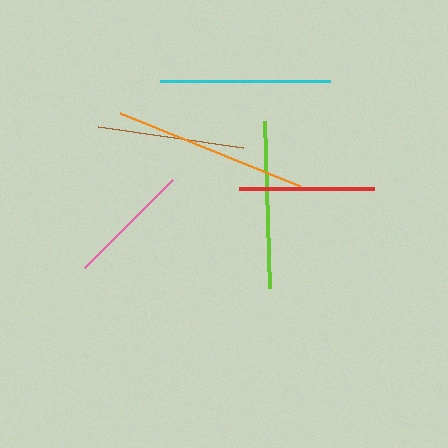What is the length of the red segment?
The red segment is approximately 135 pixels long.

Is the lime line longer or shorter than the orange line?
The orange line is longer than the lime line.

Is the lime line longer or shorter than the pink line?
The lime line is longer than the pink line.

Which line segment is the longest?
The orange line is the longest at approximately 194 pixels.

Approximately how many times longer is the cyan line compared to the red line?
The cyan line is approximately 1.3 times the length of the red line.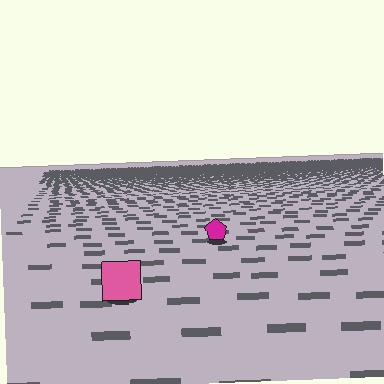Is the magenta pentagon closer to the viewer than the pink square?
No. The pink square is closer — you can tell from the texture gradient: the ground texture is coarser near it.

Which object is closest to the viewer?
The pink square is closest. The texture marks near it are larger and more spread out.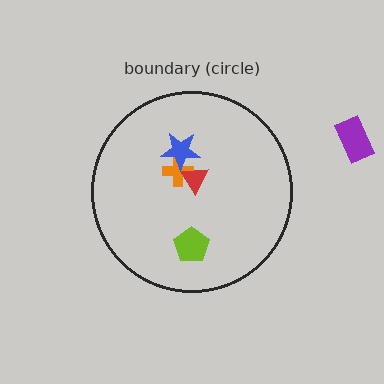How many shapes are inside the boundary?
4 inside, 1 outside.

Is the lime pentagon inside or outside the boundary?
Inside.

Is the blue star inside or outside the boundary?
Inside.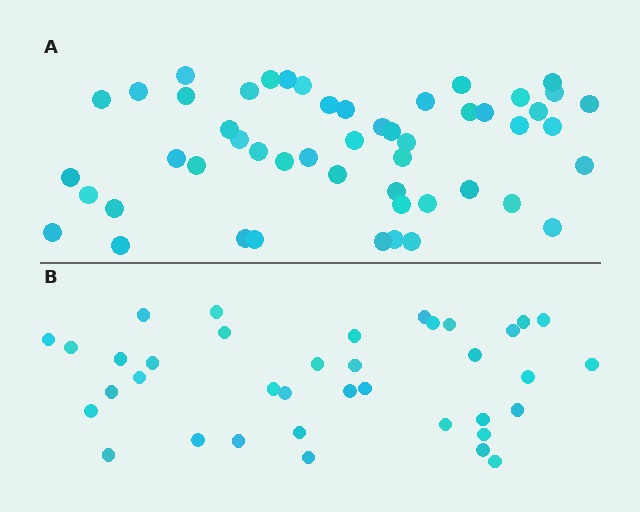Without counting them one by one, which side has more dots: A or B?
Region A (the top region) has more dots.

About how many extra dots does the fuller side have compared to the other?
Region A has approximately 15 more dots than region B.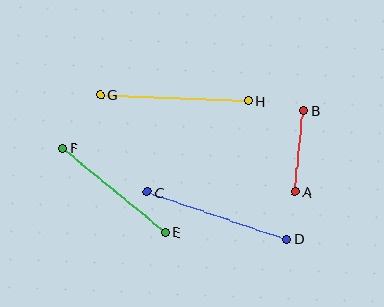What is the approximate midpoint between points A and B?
The midpoint is at approximately (299, 151) pixels.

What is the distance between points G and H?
The distance is approximately 148 pixels.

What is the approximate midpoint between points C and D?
The midpoint is at approximately (217, 216) pixels.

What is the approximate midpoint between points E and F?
The midpoint is at approximately (114, 190) pixels.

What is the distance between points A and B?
The distance is approximately 81 pixels.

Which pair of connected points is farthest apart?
Points G and H are farthest apart.